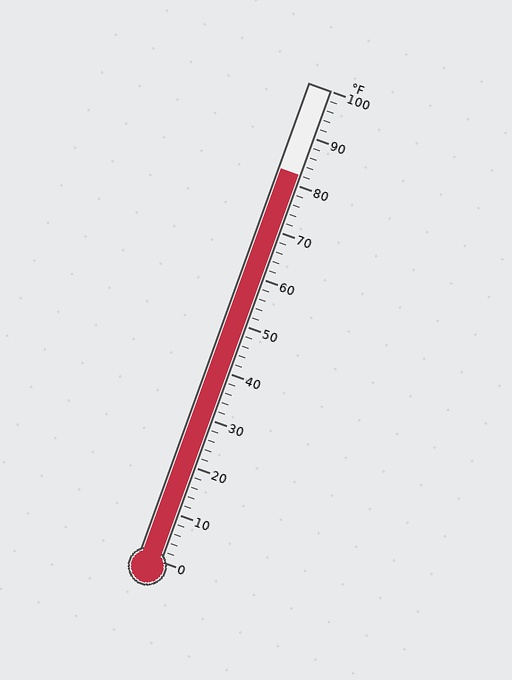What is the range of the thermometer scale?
The thermometer scale ranges from 0°F to 100°F.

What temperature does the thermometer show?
The thermometer shows approximately 82°F.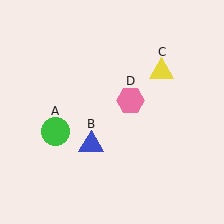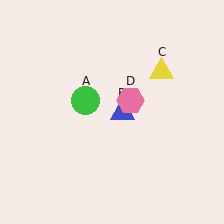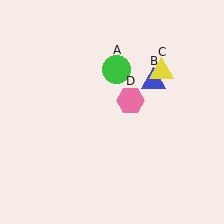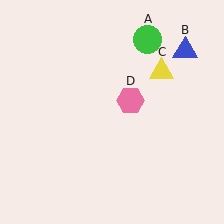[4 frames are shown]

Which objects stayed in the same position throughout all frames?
Yellow triangle (object C) and pink hexagon (object D) remained stationary.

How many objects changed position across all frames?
2 objects changed position: green circle (object A), blue triangle (object B).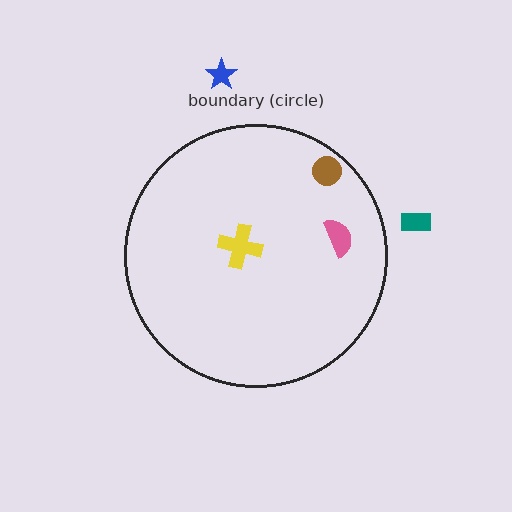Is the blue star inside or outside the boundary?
Outside.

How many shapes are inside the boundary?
3 inside, 2 outside.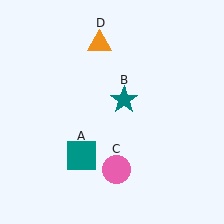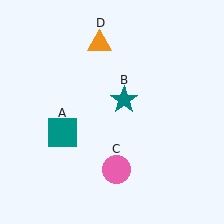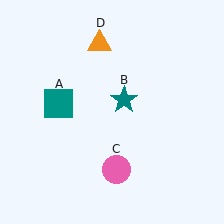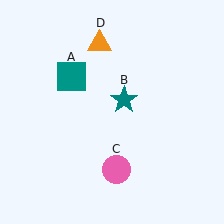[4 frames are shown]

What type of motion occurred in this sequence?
The teal square (object A) rotated clockwise around the center of the scene.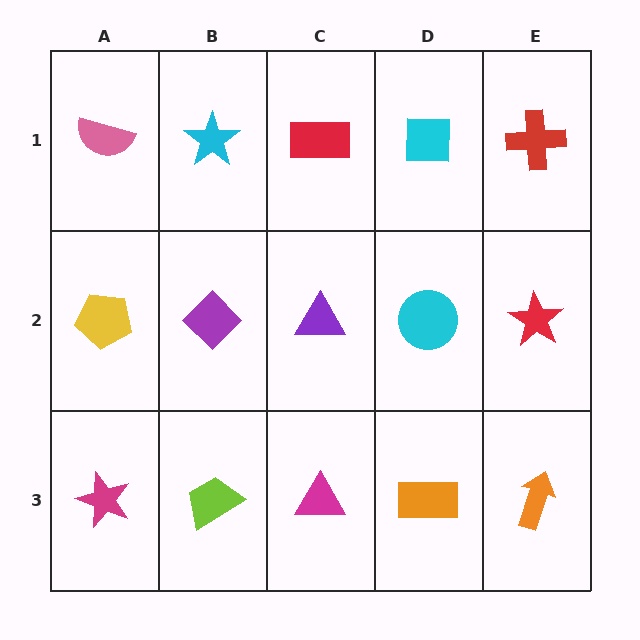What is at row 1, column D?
A cyan square.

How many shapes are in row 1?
5 shapes.